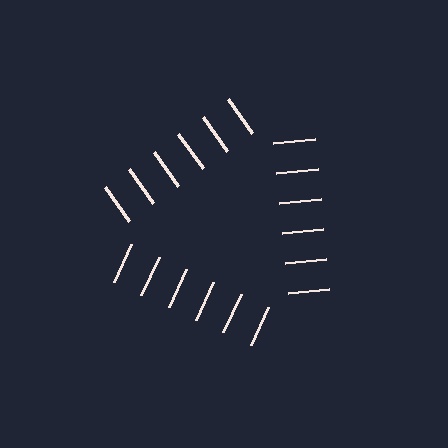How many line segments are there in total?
18 — 6 along each of the 3 edges.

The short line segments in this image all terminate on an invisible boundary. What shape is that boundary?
An illusory triangle — the line segments terminate on its edges but no continuous stroke is drawn.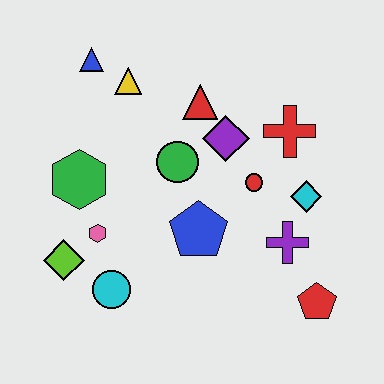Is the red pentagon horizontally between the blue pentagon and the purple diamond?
No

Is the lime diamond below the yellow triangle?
Yes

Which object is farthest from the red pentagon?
The blue triangle is farthest from the red pentagon.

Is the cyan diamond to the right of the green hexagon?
Yes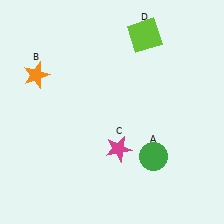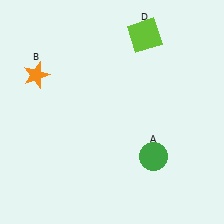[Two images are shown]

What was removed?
The magenta star (C) was removed in Image 2.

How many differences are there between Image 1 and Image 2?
There is 1 difference between the two images.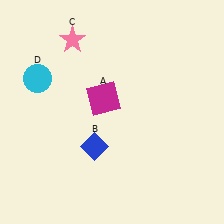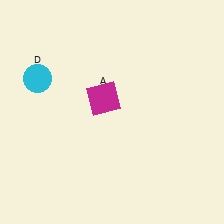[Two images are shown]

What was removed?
The pink star (C), the blue diamond (B) were removed in Image 2.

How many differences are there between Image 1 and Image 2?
There are 2 differences between the two images.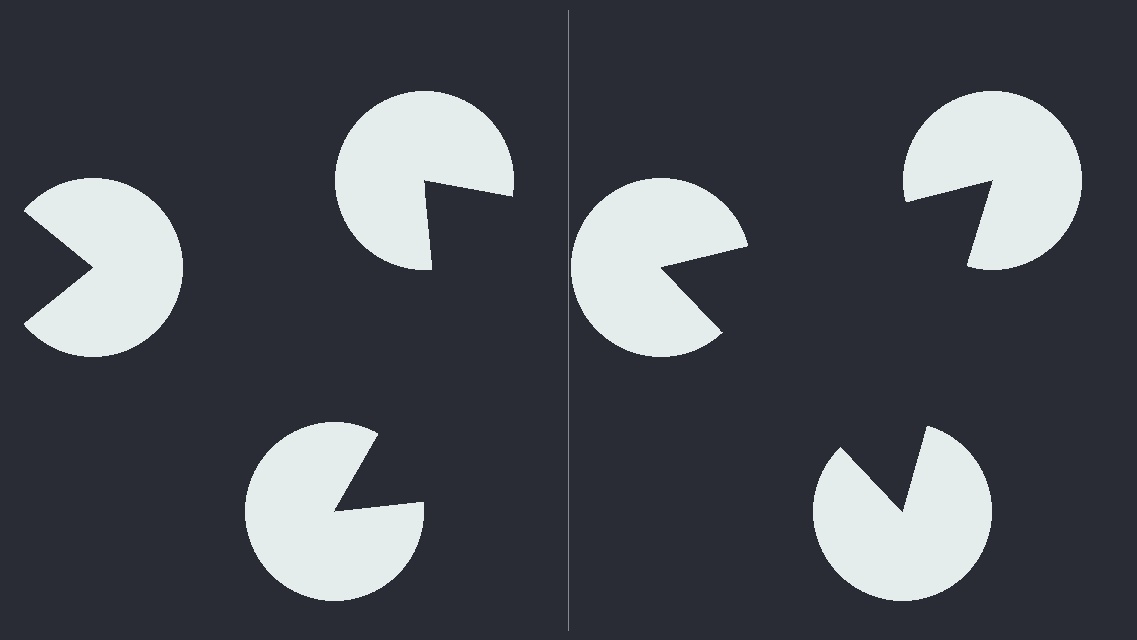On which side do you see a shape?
An illusory triangle appears on the right side. On the left side the wedge cuts are rotated, so no coherent shape forms.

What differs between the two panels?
The pac-man discs are positioned identically on both sides; only the wedge orientations differ. On the right they align to a triangle; on the left they are misaligned.